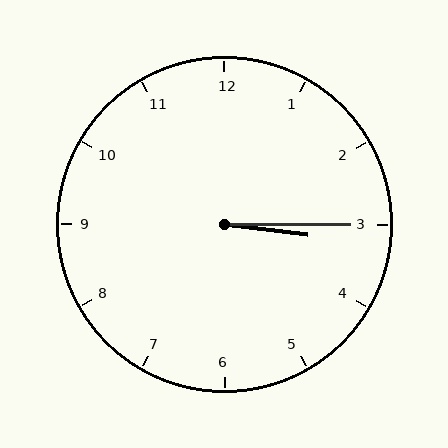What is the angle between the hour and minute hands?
Approximately 8 degrees.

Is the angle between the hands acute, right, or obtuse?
It is acute.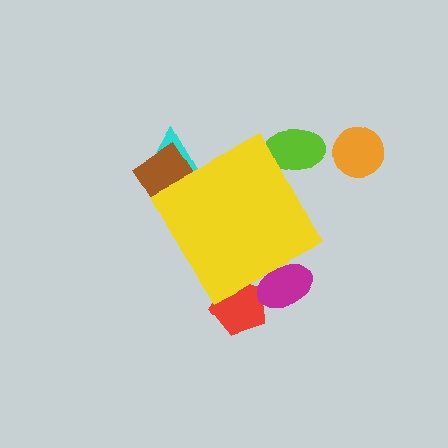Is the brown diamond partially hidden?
Yes, the brown diamond is partially hidden behind the yellow diamond.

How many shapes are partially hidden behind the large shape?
5 shapes are partially hidden.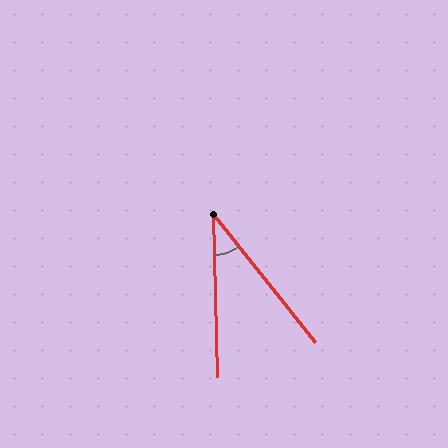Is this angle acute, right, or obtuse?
It is acute.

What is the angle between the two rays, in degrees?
Approximately 37 degrees.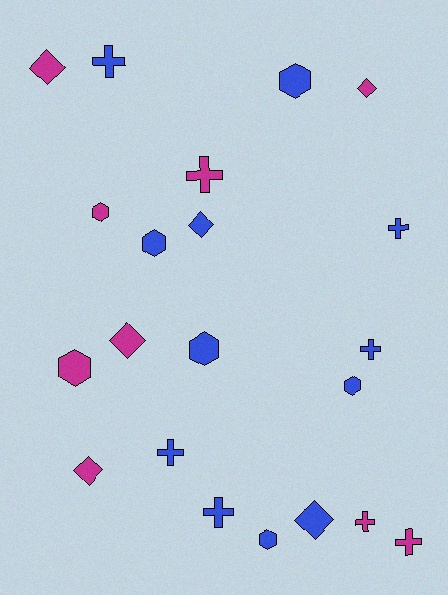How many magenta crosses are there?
There are 3 magenta crosses.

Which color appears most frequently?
Blue, with 12 objects.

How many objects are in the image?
There are 21 objects.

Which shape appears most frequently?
Cross, with 8 objects.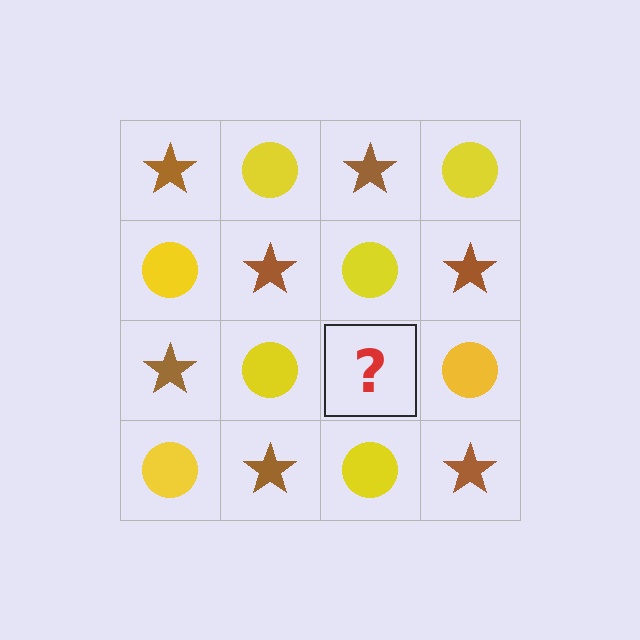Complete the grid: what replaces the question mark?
The question mark should be replaced with a brown star.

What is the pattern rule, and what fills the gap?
The rule is that it alternates brown star and yellow circle in a checkerboard pattern. The gap should be filled with a brown star.